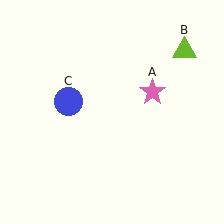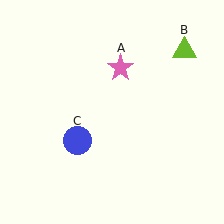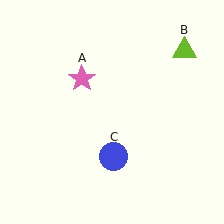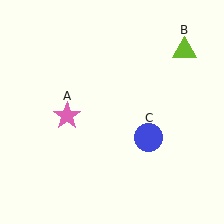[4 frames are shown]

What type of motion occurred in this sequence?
The pink star (object A), blue circle (object C) rotated counterclockwise around the center of the scene.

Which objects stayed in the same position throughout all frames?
Lime triangle (object B) remained stationary.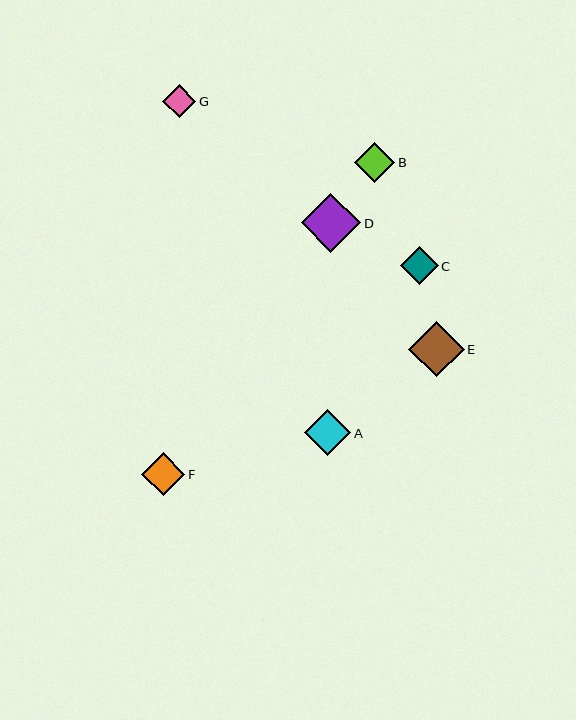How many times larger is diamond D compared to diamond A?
Diamond D is approximately 1.3 times the size of diamond A.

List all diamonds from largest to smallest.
From largest to smallest: D, E, A, F, B, C, G.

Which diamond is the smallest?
Diamond G is the smallest with a size of approximately 33 pixels.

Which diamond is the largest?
Diamond D is the largest with a size of approximately 60 pixels.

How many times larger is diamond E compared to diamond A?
Diamond E is approximately 1.2 times the size of diamond A.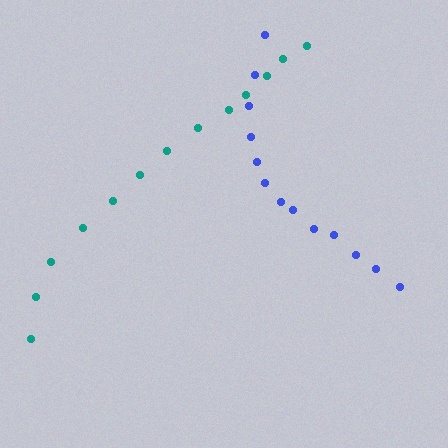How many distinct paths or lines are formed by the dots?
There are 2 distinct paths.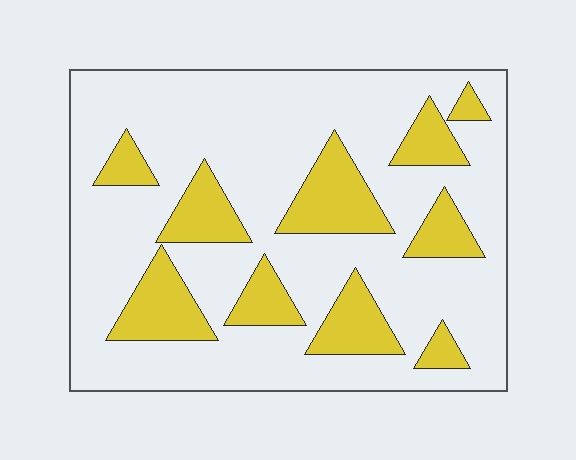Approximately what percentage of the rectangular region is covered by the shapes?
Approximately 25%.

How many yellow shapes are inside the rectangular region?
10.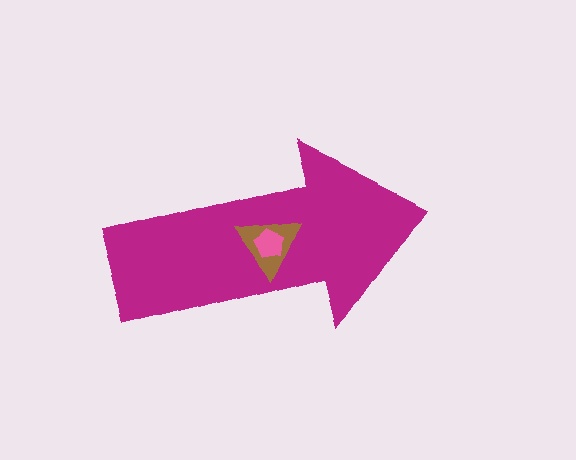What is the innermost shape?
The pink pentagon.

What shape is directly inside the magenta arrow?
The brown triangle.